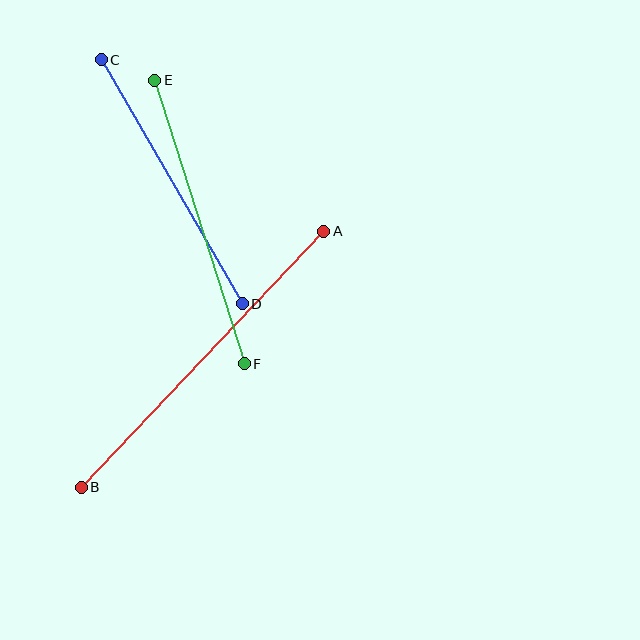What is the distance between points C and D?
The distance is approximately 282 pixels.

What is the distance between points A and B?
The distance is approximately 353 pixels.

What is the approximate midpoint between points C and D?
The midpoint is at approximately (172, 182) pixels.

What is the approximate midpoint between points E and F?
The midpoint is at approximately (200, 222) pixels.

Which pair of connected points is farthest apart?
Points A and B are farthest apart.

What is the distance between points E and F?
The distance is approximately 297 pixels.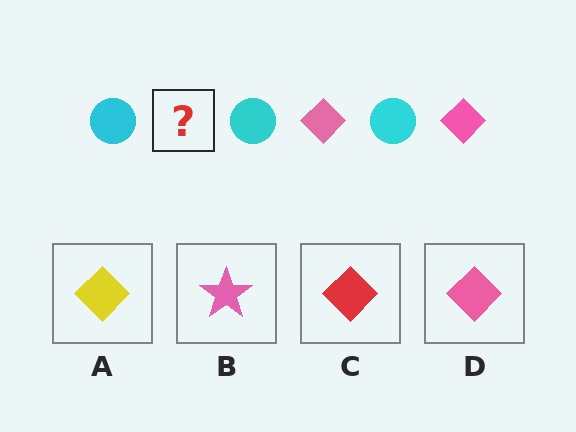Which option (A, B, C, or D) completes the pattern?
D.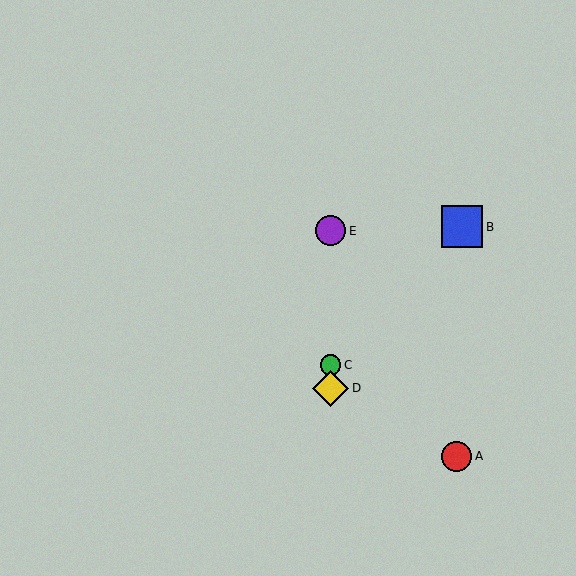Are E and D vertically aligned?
Yes, both are at x≈331.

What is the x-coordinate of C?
Object C is at x≈331.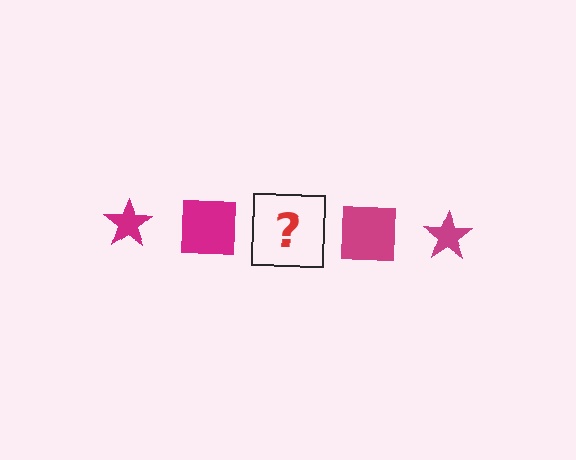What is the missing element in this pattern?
The missing element is a magenta star.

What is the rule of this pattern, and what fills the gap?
The rule is that the pattern cycles through star, square shapes in magenta. The gap should be filled with a magenta star.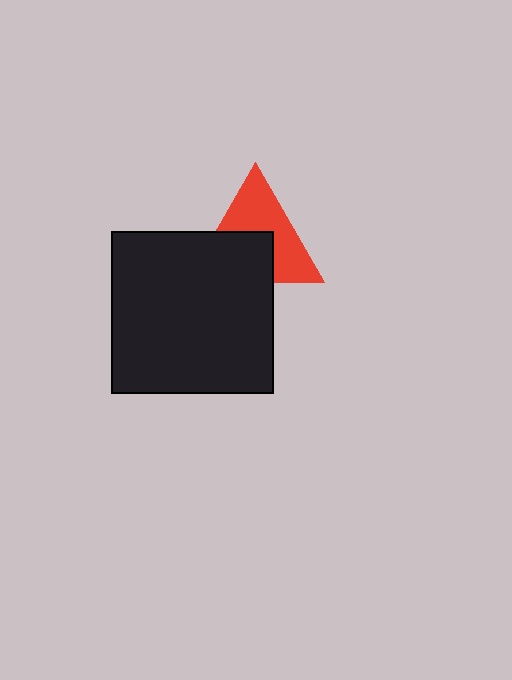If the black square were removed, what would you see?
You would see the complete red triangle.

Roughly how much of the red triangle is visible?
About half of it is visible (roughly 55%).